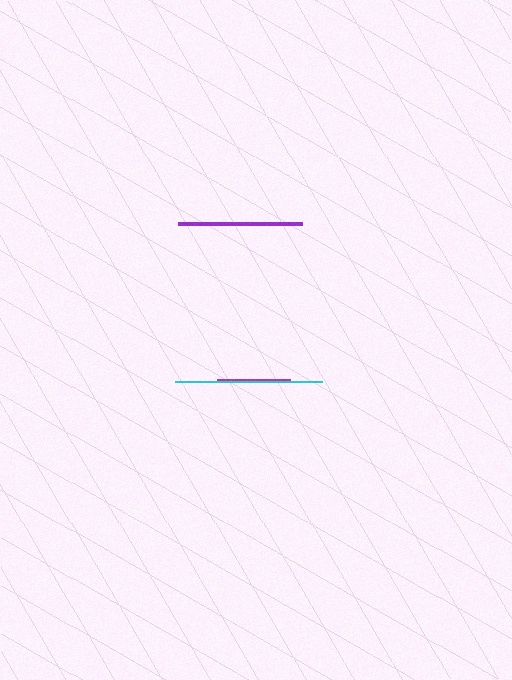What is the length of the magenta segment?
The magenta segment is approximately 74 pixels long.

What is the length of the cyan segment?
The cyan segment is approximately 147 pixels long.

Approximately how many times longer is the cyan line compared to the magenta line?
The cyan line is approximately 2.0 times the length of the magenta line.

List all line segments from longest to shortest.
From longest to shortest: cyan, purple, magenta.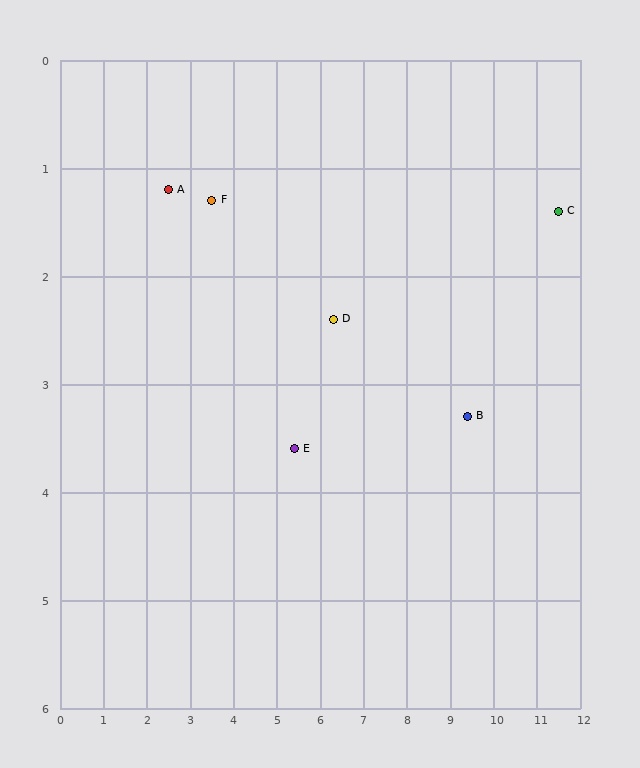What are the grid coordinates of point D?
Point D is at approximately (6.3, 2.4).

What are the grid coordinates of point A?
Point A is at approximately (2.5, 1.2).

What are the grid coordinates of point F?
Point F is at approximately (3.5, 1.3).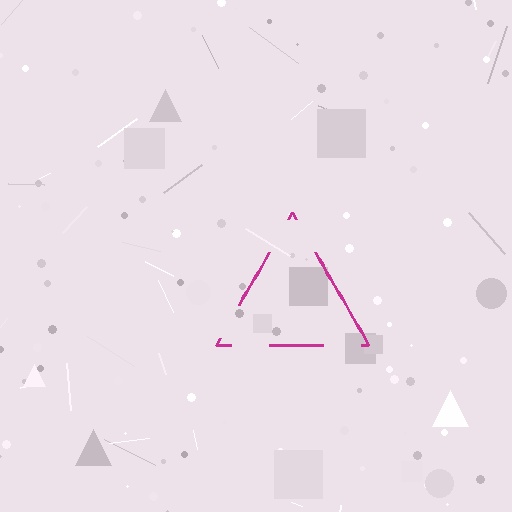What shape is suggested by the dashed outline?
The dashed outline suggests a triangle.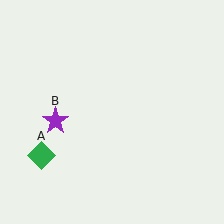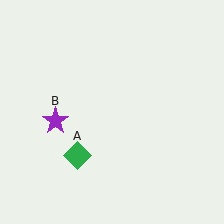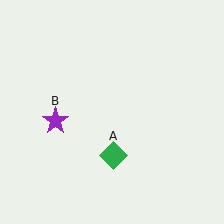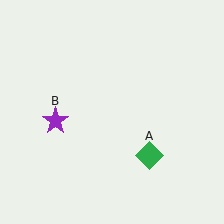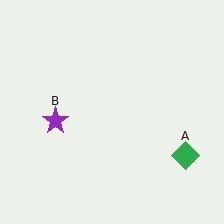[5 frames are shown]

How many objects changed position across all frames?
1 object changed position: green diamond (object A).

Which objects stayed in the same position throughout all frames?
Purple star (object B) remained stationary.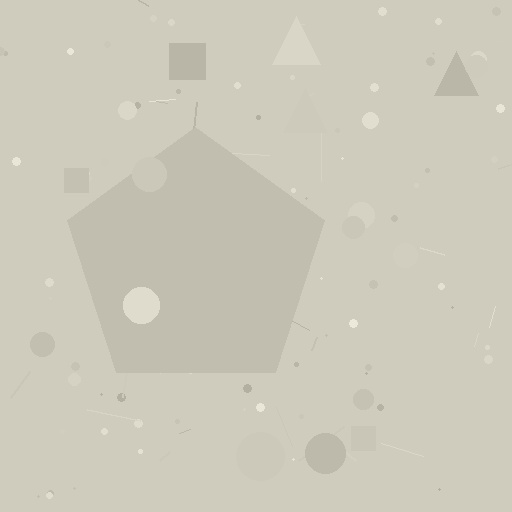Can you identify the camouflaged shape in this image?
The camouflaged shape is a pentagon.